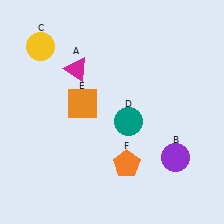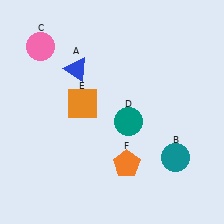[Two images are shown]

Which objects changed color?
A changed from magenta to blue. B changed from purple to teal. C changed from yellow to pink.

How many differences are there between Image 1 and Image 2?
There are 3 differences between the two images.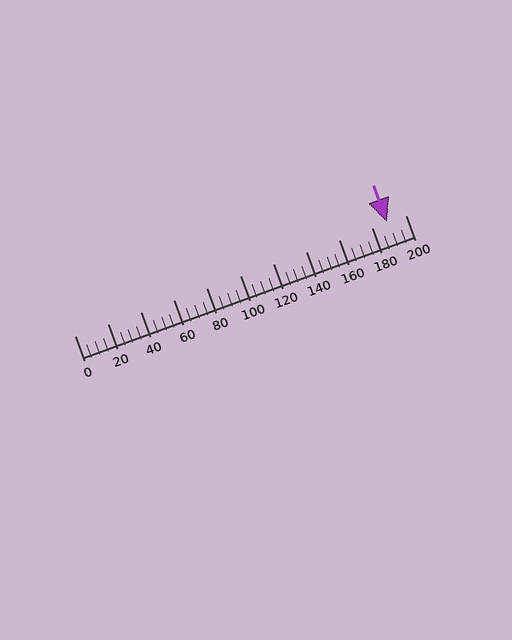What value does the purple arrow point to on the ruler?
The purple arrow points to approximately 189.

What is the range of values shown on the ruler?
The ruler shows values from 0 to 200.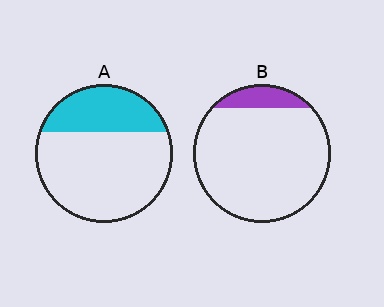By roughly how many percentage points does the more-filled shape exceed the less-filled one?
By roughly 20 percentage points (A over B).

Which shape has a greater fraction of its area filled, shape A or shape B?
Shape A.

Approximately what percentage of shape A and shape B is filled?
A is approximately 30% and B is approximately 10%.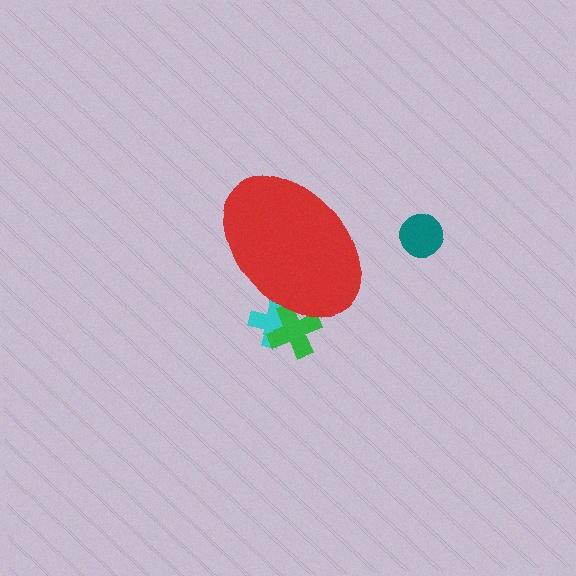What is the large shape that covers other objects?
A red ellipse.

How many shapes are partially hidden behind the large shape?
2 shapes are partially hidden.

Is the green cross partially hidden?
Yes, the green cross is partially hidden behind the red ellipse.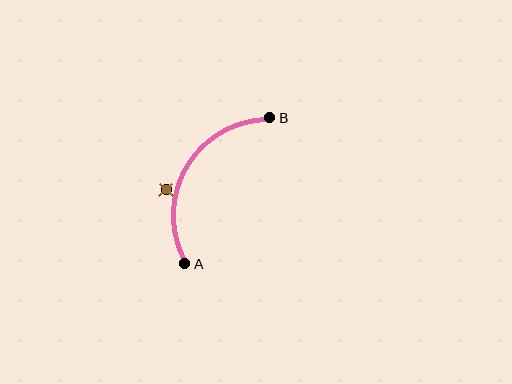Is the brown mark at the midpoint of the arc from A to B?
No — the brown mark does not lie on the arc at all. It sits slightly outside the curve.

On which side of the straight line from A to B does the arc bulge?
The arc bulges to the left of the straight line connecting A and B.